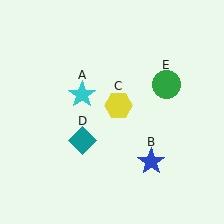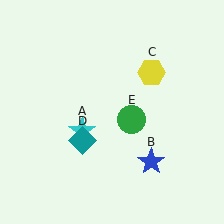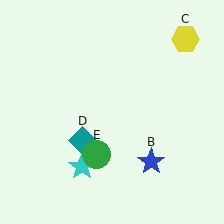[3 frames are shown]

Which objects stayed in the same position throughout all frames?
Blue star (object B) and teal diamond (object D) remained stationary.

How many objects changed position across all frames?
3 objects changed position: cyan star (object A), yellow hexagon (object C), green circle (object E).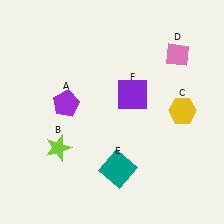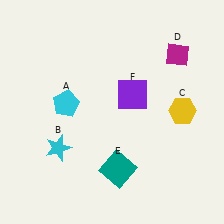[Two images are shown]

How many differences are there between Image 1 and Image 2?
There are 3 differences between the two images.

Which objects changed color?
A changed from purple to cyan. B changed from lime to cyan. D changed from pink to magenta.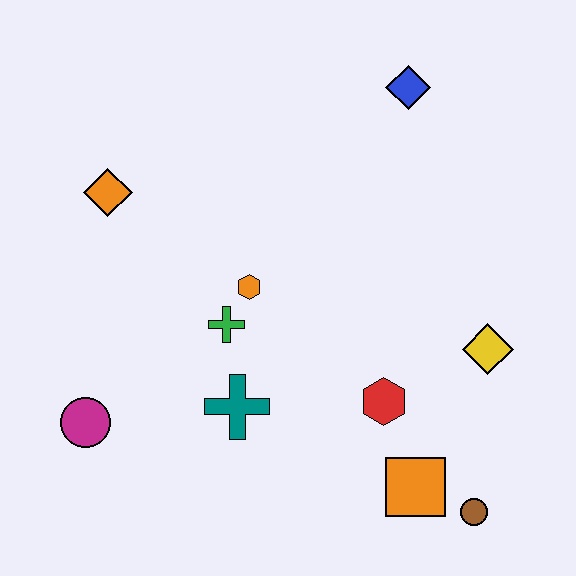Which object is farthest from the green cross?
The brown circle is farthest from the green cross.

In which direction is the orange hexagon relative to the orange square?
The orange hexagon is above the orange square.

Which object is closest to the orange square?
The brown circle is closest to the orange square.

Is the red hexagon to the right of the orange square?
No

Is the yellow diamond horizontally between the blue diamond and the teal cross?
No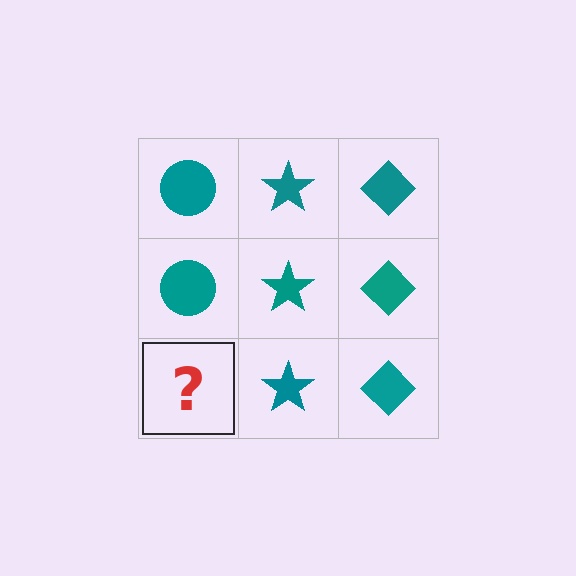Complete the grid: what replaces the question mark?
The question mark should be replaced with a teal circle.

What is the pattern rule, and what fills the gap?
The rule is that each column has a consistent shape. The gap should be filled with a teal circle.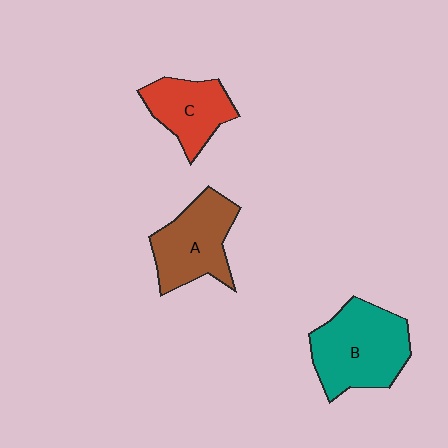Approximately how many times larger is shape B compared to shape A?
Approximately 1.2 times.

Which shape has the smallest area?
Shape C (red).